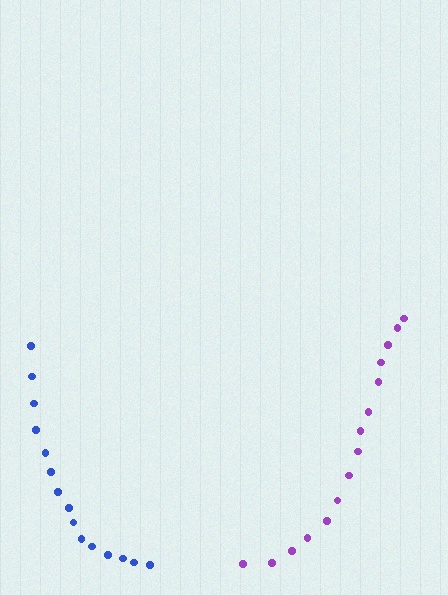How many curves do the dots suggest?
There are 2 distinct paths.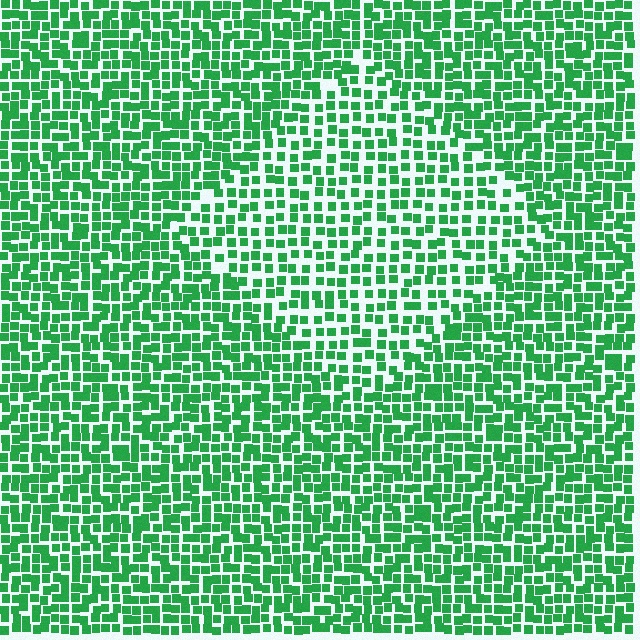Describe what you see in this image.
The image contains small green elements arranged at two different densities. A diamond-shaped region is visible where the elements are less densely packed than the surrounding area.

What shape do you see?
I see a diamond.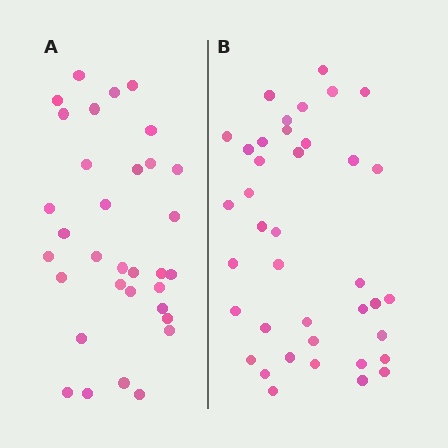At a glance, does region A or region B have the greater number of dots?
Region B (the right region) has more dots.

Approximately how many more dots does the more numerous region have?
Region B has about 6 more dots than region A.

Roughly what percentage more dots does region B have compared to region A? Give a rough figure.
About 20% more.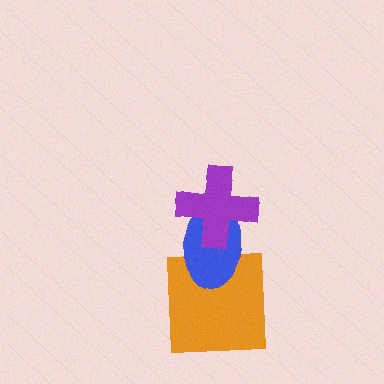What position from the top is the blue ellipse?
The blue ellipse is 2nd from the top.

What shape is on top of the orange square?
The blue ellipse is on top of the orange square.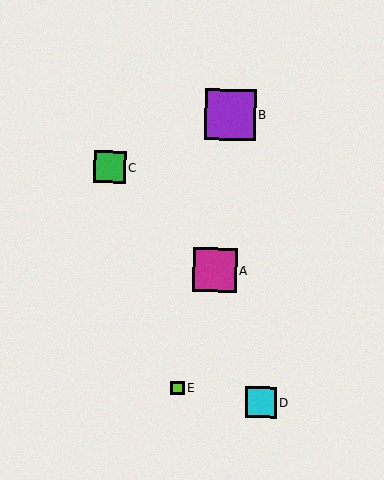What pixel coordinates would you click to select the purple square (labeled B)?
Click at (230, 114) to select the purple square B.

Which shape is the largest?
The purple square (labeled B) is the largest.